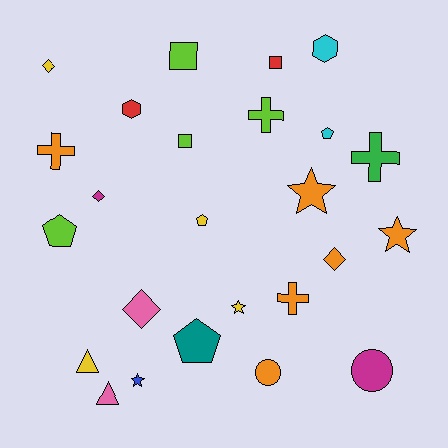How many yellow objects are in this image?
There are 4 yellow objects.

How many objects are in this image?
There are 25 objects.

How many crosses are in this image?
There are 4 crosses.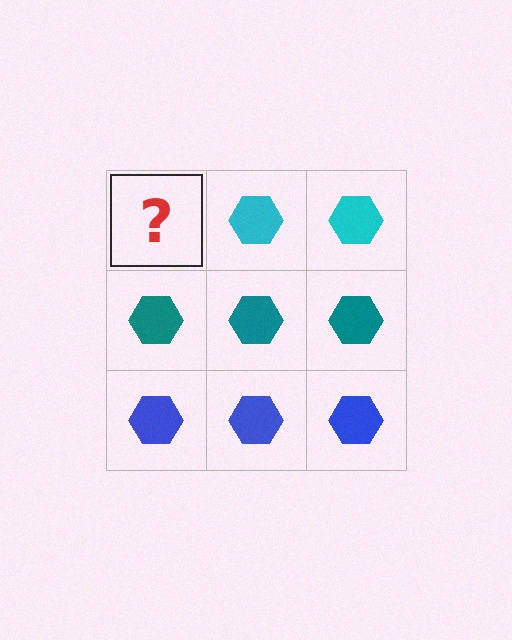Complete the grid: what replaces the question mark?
The question mark should be replaced with a cyan hexagon.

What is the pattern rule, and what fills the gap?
The rule is that each row has a consistent color. The gap should be filled with a cyan hexagon.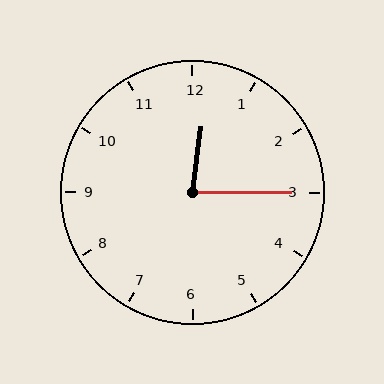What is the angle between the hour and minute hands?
Approximately 82 degrees.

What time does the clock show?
12:15.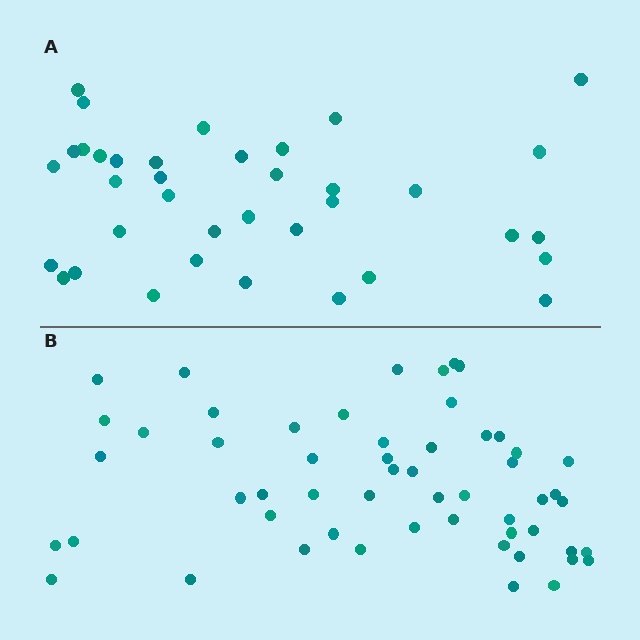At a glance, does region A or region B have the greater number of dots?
Region B (the bottom region) has more dots.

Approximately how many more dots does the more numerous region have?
Region B has approximately 20 more dots than region A.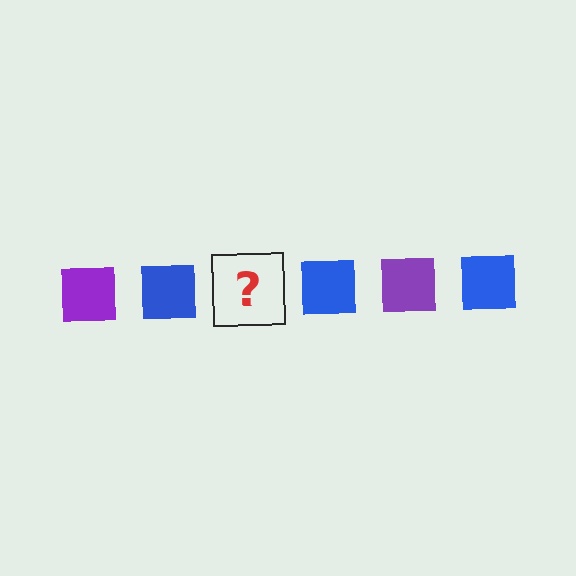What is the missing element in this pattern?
The missing element is a purple square.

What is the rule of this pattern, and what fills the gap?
The rule is that the pattern cycles through purple, blue squares. The gap should be filled with a purple square.